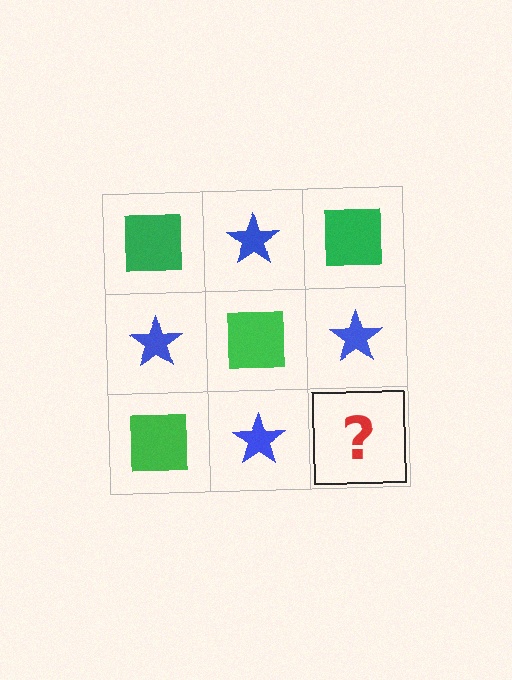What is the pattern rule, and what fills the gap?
The rule is that it alternates green square and blue star in a checkerboard pattern. The gap should be filled with a green square.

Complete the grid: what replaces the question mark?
The question mark should be replaced with a green square.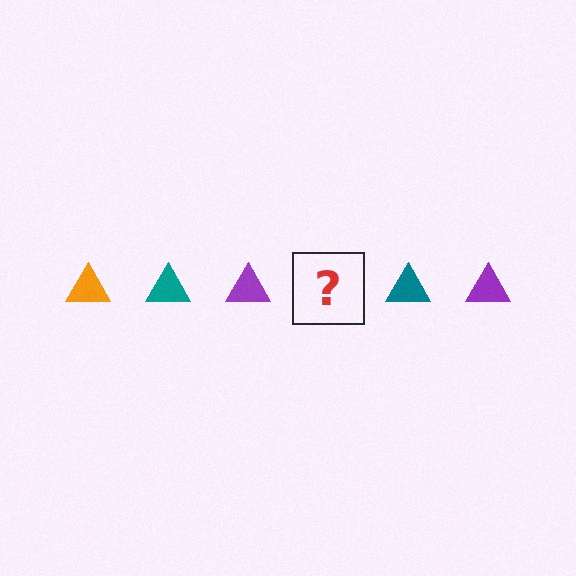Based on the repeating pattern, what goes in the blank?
The blank should be an orange triangle.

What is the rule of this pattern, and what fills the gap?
The rule is that the pattern cycles through orange, teal, purple triangles. The gap should be filled with an orange triangle.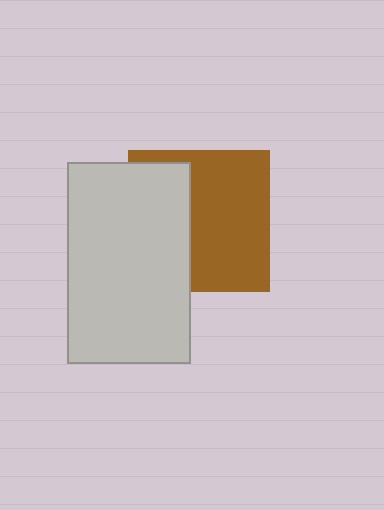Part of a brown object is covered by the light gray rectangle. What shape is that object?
It is a square.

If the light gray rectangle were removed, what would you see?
You would see the complete brown square.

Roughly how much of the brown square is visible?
About half of it is visible (roughly 59%).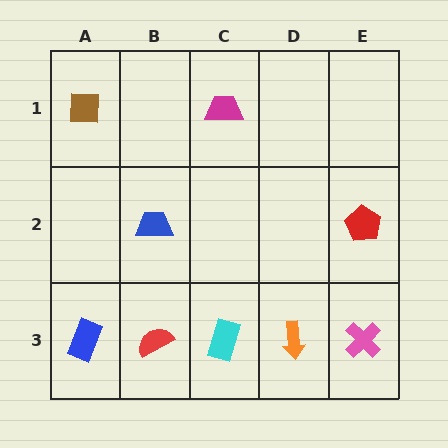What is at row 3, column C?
A cyan rectangle.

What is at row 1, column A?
A brown square.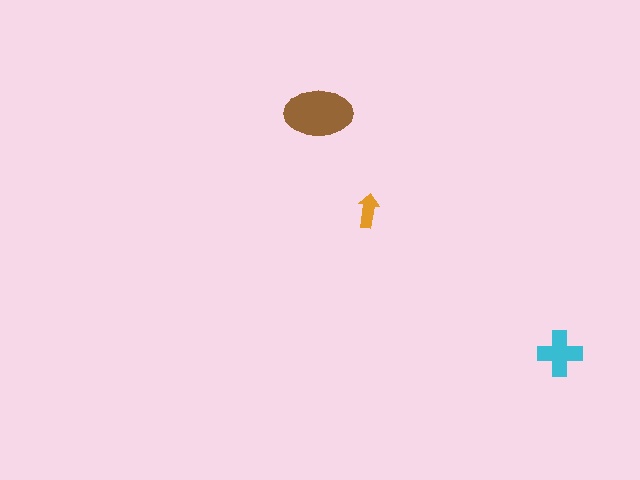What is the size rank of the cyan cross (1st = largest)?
2nd.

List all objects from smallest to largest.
The orange arrow, the cyan cross, the brown ellipse.